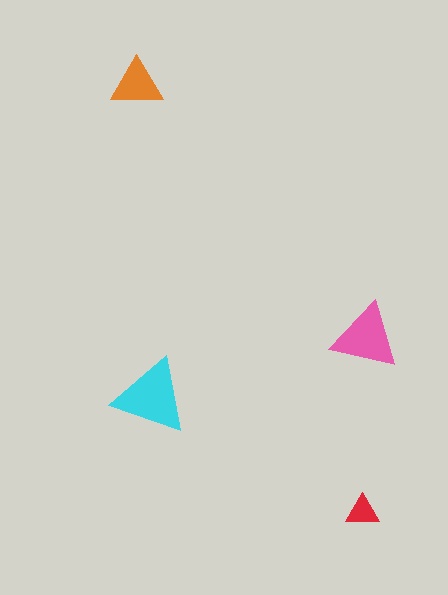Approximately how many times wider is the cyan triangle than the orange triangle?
About 1.5 times wider.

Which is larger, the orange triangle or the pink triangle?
The pink one.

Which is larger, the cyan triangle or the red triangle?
The cyan one.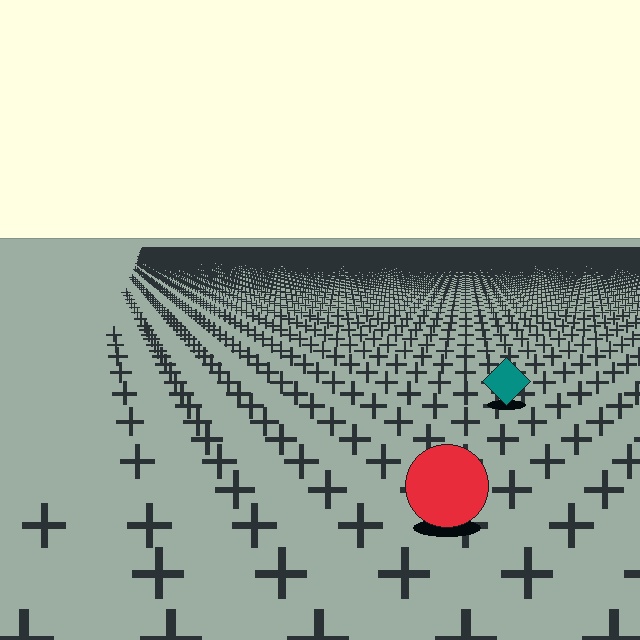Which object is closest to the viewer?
The red circle is closest. The texture marks near it are larger and more spread out.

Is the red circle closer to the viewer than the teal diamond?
Yes. The red circle is closer — you can tell from the texture gradient: the ground texture is coarser near it.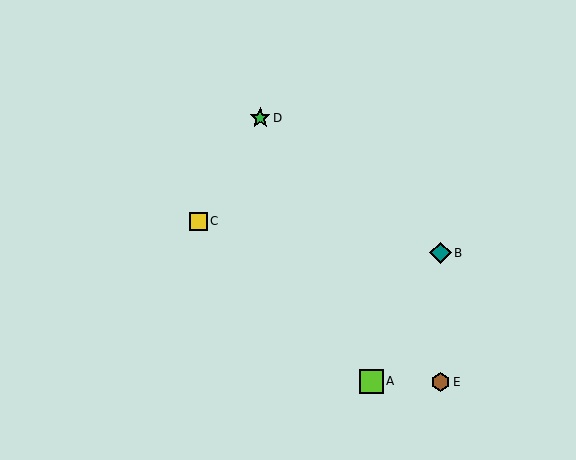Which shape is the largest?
The lime square (labeled A) is the largest.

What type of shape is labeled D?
Shape D is a green star.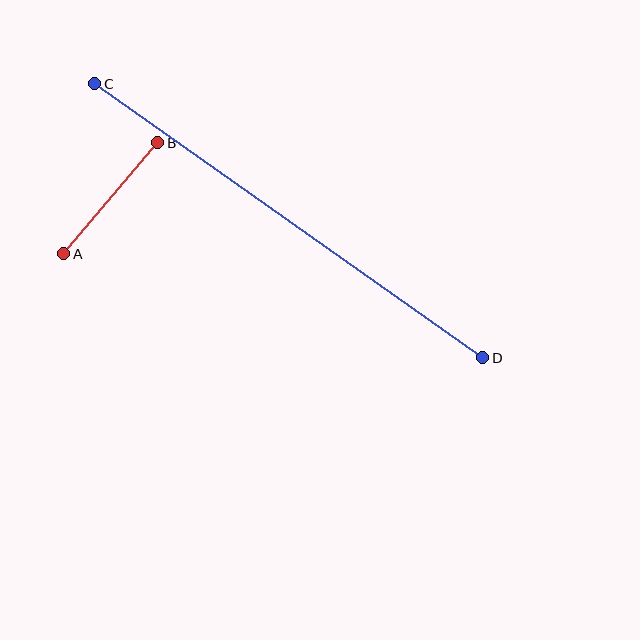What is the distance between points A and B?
The distance is approximately 146 pixels.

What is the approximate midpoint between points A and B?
The midpoint is at approximately (111, 198) pixels.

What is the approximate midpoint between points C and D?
The midpoint is at approximately (289, 221) pixels.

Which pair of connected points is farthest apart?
Points C and D are farthest apart.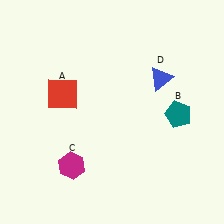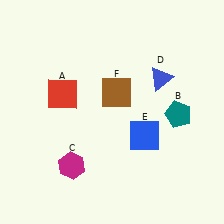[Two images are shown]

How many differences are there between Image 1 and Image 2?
There are 2 differences between the two images.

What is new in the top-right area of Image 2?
A brown square (F) was added in the top-right area of Image 2.